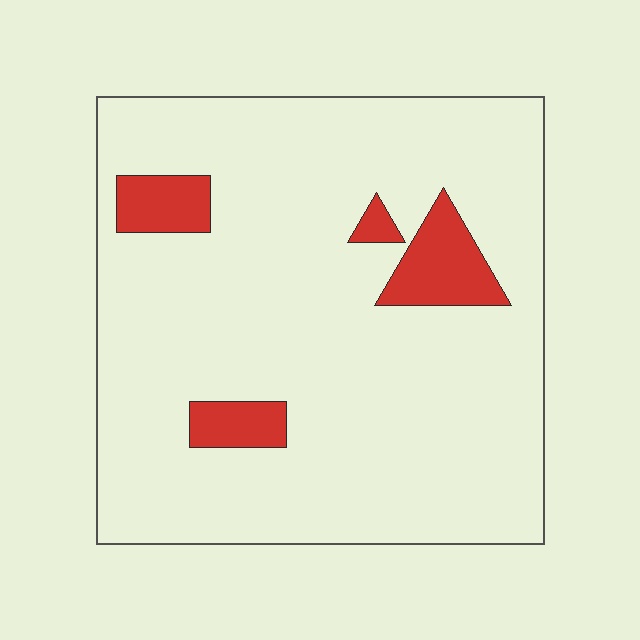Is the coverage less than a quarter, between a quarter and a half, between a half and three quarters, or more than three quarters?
Less than a quarter.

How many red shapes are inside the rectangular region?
4.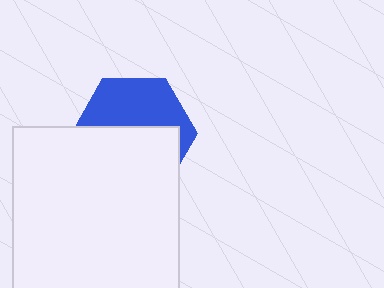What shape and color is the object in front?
The object in front is a white square.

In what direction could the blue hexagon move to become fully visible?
The blue hexagon could move up. That would shift it out from behind the white square entirely.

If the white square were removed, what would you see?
You would see the complete blue hexagon.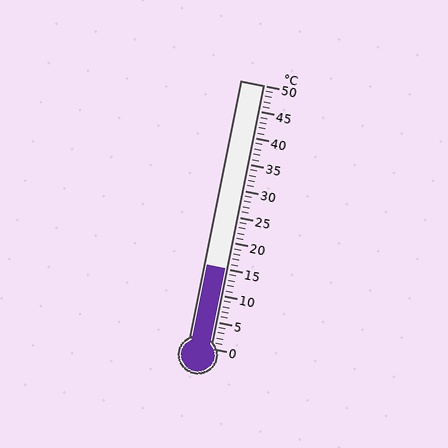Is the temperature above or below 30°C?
The temperature is below 30°C.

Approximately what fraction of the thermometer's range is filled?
The thermometer is filled to approximately 30% of its range.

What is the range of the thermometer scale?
The thermometer scale ranges from 0°C to 50°C.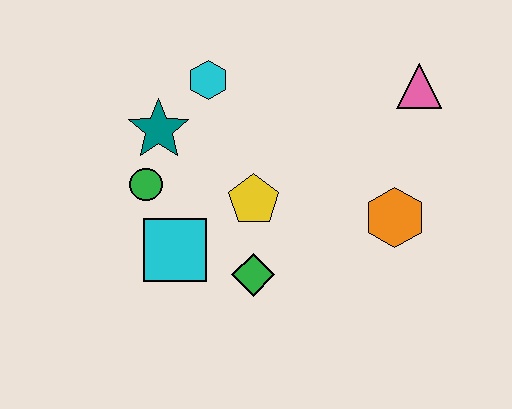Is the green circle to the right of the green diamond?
No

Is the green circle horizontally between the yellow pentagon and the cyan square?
No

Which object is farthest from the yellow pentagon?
The pink triangle is farthest from the yellow pentagon.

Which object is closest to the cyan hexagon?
The teal star is closest to the cyan hexagon.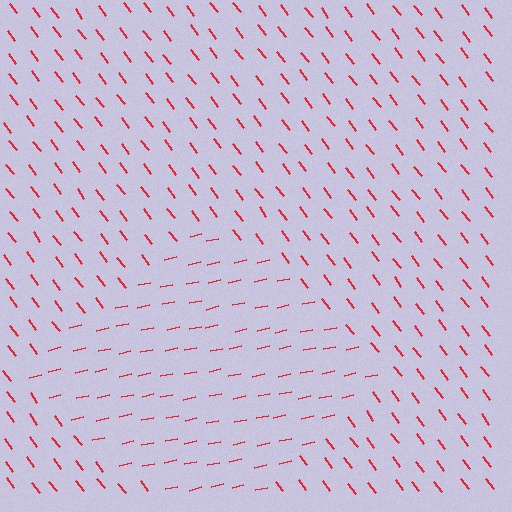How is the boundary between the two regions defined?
The boundary is defined purely by a change in line orientation (approximately 65 degrees difference). All lines are the same color and thickness.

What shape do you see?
I see a diamond.